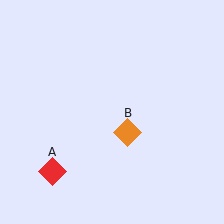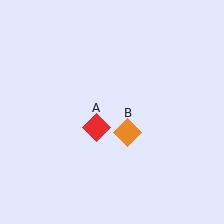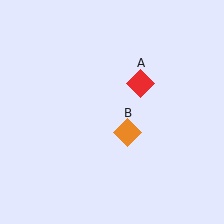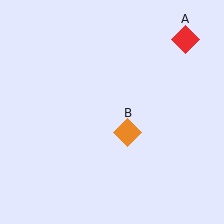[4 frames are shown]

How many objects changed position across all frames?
1 object changed position: red diamond (object A).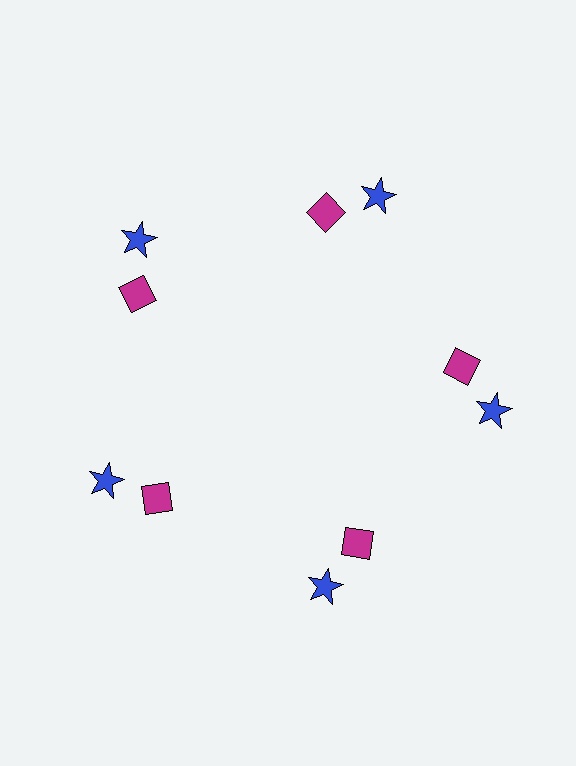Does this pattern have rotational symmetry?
Yes, this pattern has 5-fold rotational symmetry. It looks the same after rotating 72 degrees around the center.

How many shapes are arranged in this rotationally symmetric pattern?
There are 10 shapes, arranged in 5 groups of 2.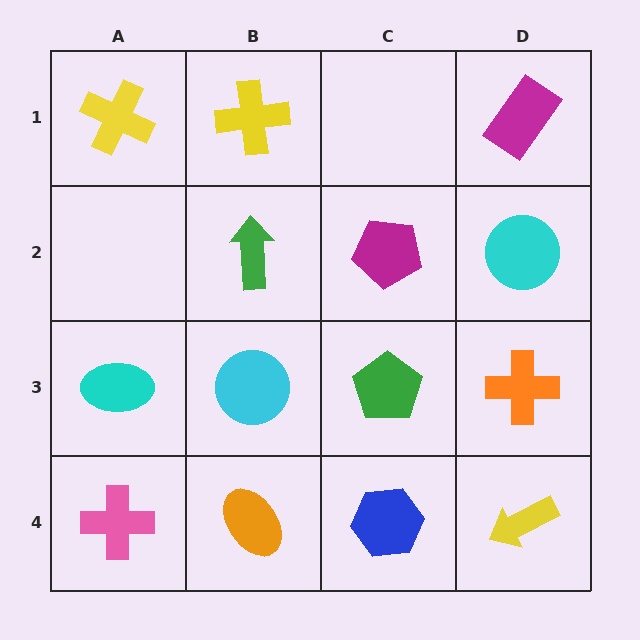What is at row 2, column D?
A cyan circle.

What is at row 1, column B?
A yellow cross.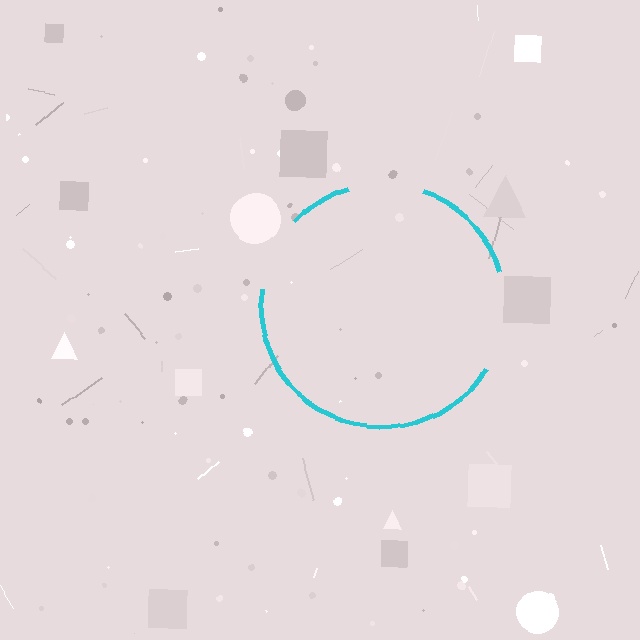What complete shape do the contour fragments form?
The contour fragments form a circle.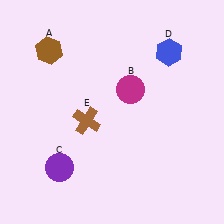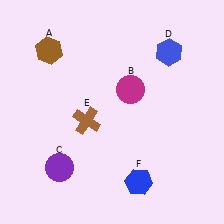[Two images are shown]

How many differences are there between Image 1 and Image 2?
There is 1 difference between the two images.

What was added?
A blue hexagon (F) was added in Image 2.